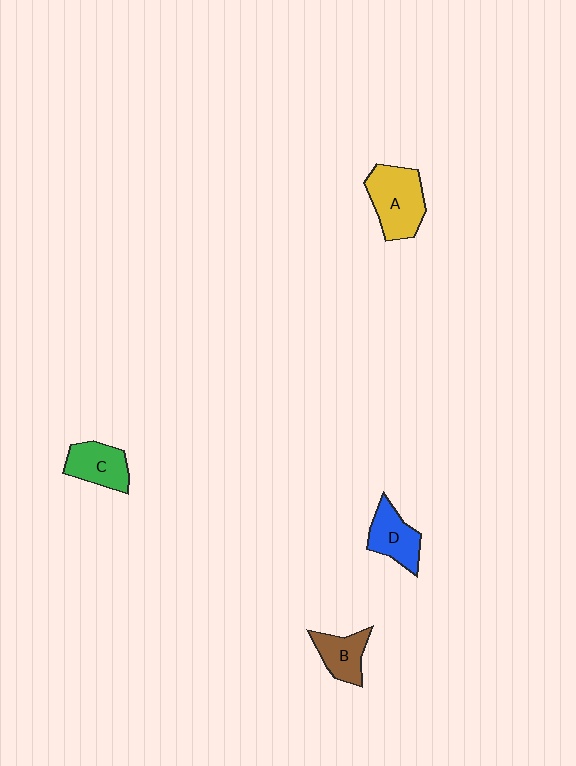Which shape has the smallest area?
Shape B (brown).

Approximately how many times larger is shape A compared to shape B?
Approximately 1.6 times.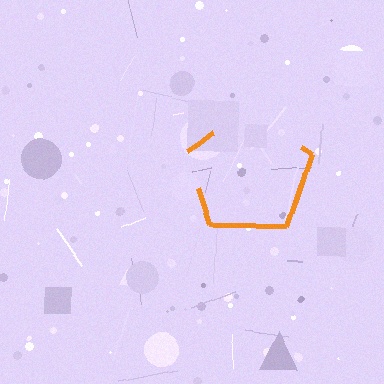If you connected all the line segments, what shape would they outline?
They would outline a pentagon.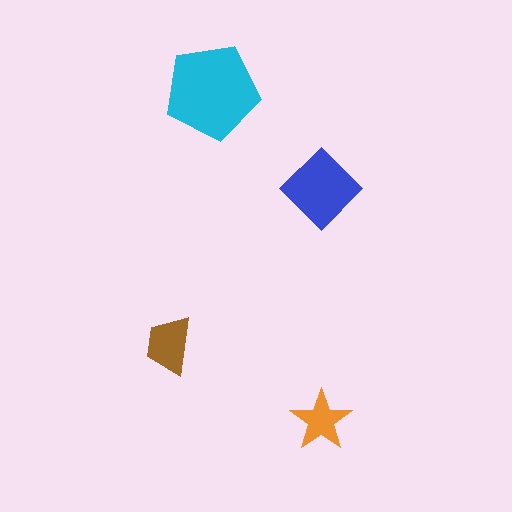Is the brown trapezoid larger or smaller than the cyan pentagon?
Smaller.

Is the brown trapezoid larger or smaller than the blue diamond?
Smaller.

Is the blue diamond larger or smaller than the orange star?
Larger.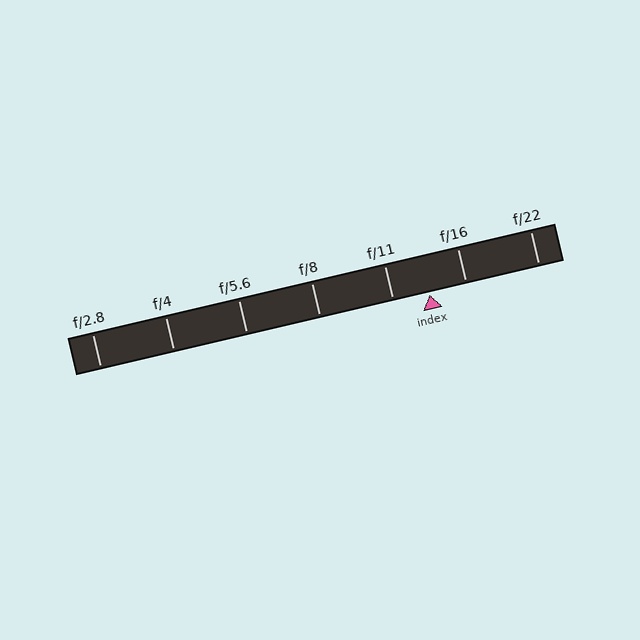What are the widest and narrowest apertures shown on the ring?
The widest aperture shown is f/2.8 and the narrowest is f/22.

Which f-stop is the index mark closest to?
The index mark is closest to f/11.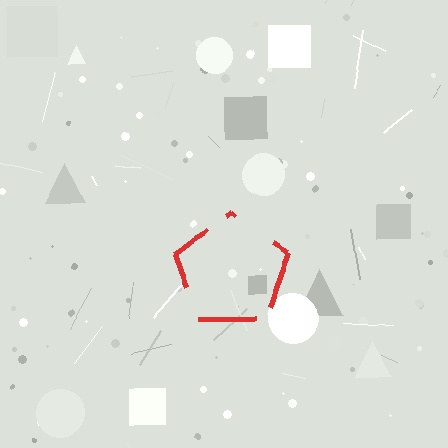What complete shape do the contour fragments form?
The contour fragments form a pentagon.